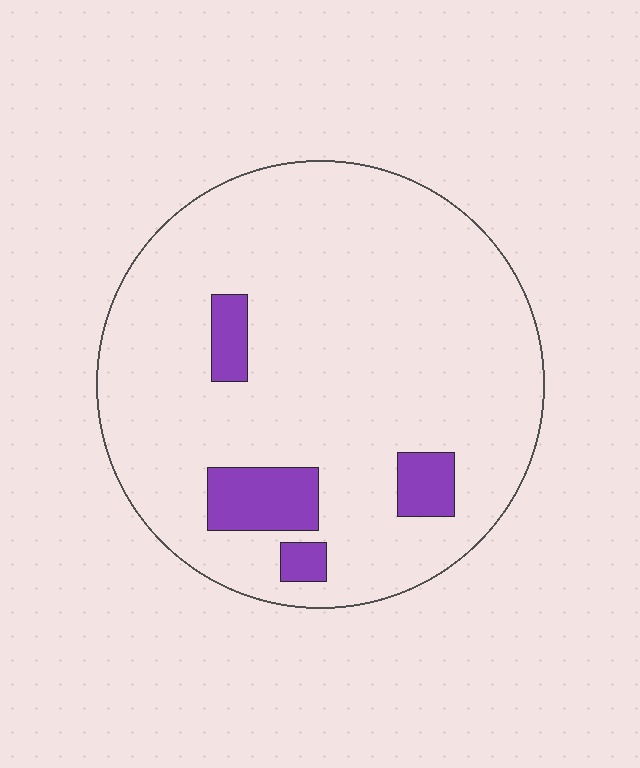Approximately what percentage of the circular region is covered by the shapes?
Approximately 10%.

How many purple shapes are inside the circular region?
4.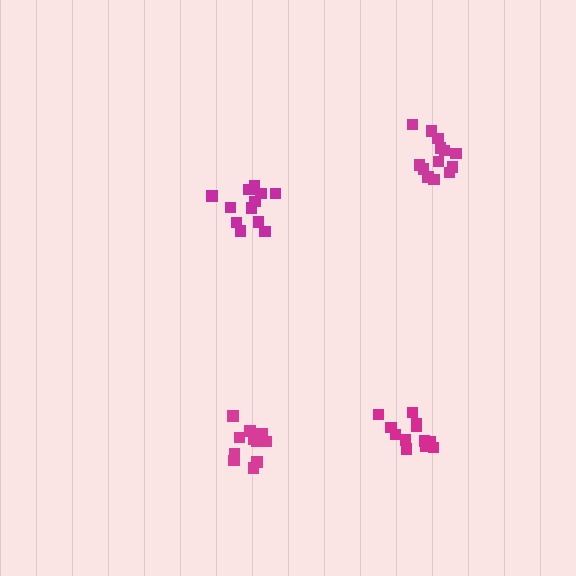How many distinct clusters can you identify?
There are 4 distinct clusters.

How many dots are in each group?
Group 1: 12 dots, Group 2: 12 dots, Group 3: 13 dots, Group 4: 12 dots (49 total).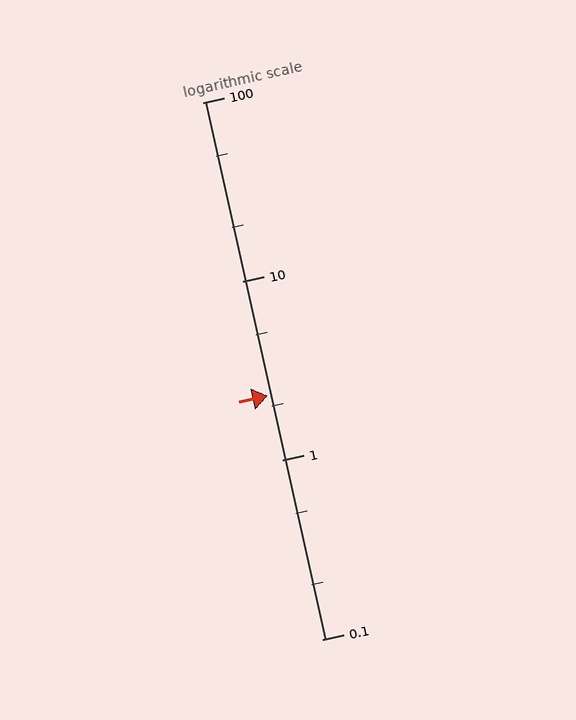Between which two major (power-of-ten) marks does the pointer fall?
The pointer is between 1 and 10.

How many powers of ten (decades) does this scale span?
The scale spans 3 decades, from 0.1 to 100.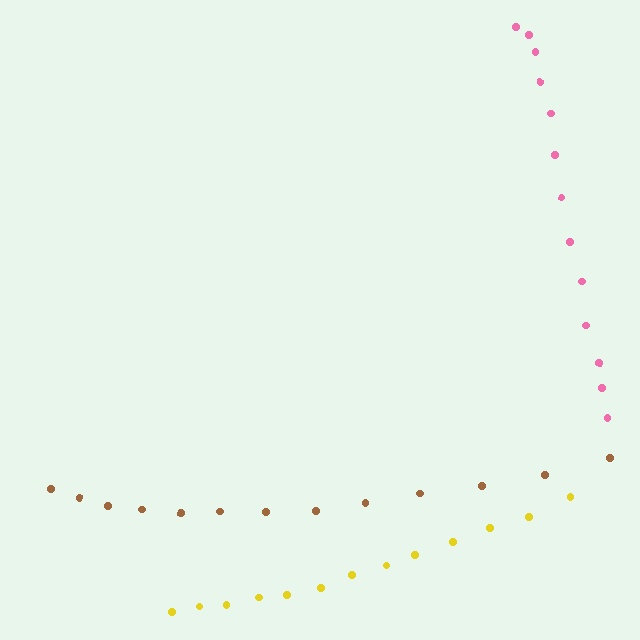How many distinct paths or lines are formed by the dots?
There are 3 distinct paths.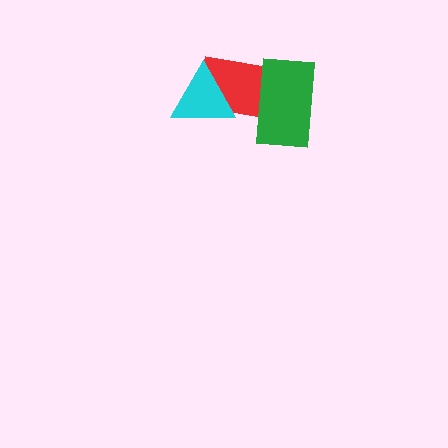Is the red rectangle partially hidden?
Yes, it is partially covered by another shape.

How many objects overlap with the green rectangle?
1 object overlaps with the green rectangle.